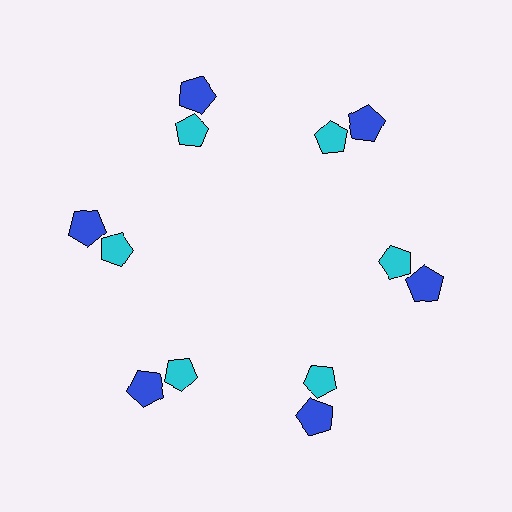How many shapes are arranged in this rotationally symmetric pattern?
There are 12 shapes, arranged in 6 groups of 2.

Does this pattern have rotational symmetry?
Yes, this pattern has 6-fold rotational symmetry. It looks the same after rotating 60 degrees around the center.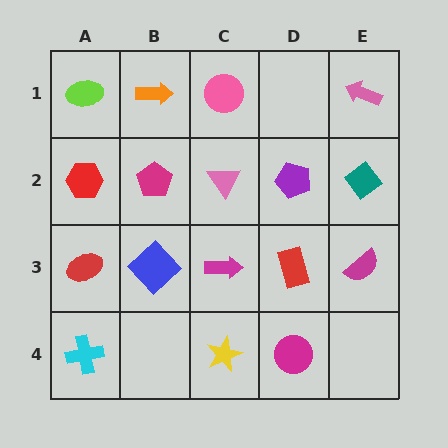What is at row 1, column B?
An orange arrow.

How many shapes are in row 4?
3 shapes.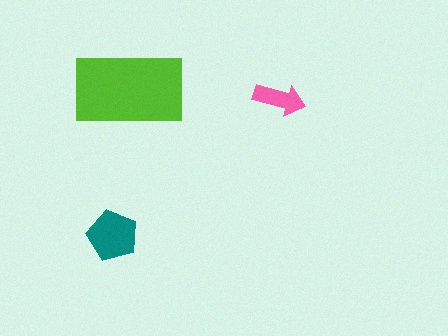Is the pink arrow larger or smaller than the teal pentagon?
Smaller.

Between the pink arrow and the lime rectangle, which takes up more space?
The lime rectangle.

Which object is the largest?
The lime rectangle.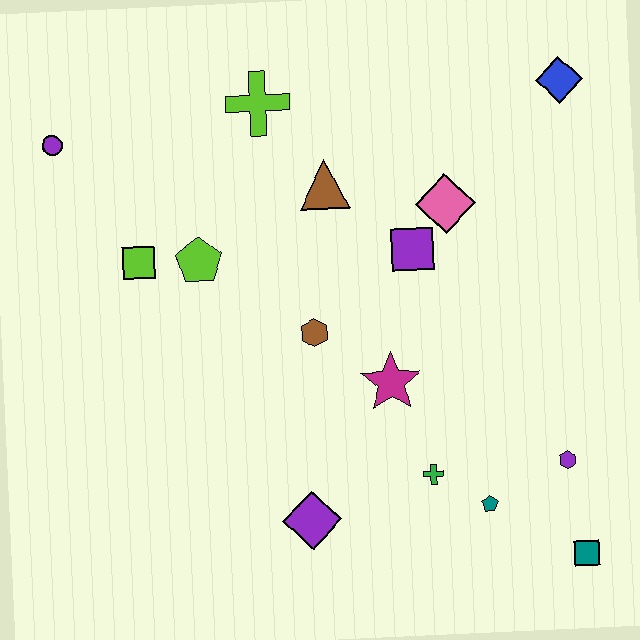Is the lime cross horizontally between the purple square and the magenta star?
No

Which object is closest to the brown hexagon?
The magenta star is closest to the brown hexagon.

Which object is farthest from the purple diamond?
The blue diamond is farthest from the purple diamond.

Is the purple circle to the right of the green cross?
No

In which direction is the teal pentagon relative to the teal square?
The teal pentagon is to the left of the teal square.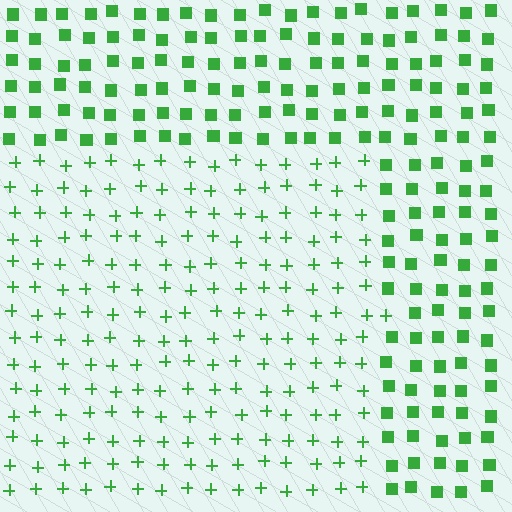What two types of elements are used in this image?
The image uses plus signs inside the rectangle region and squares outside it.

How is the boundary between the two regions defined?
The boundary is defined by a change in element shape: plus signs inside vs. squares outside. All elements share the same color and spacing.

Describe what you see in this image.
The image is filled with small green elements arranged in a uniform grid. A rectangle-shaped region contains plus signs, while the surrounding area contains squares. The boundary is defined purely by the change in element shape.